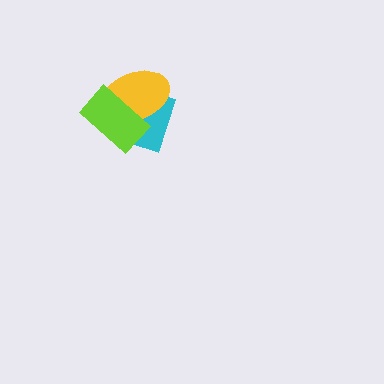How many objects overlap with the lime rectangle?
2 objects overlap with the lime rectangle.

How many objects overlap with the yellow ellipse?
2 objects overlap with the yellow ellipse.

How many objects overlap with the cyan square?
2 objects overlap with the cyan square.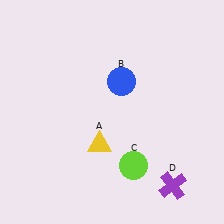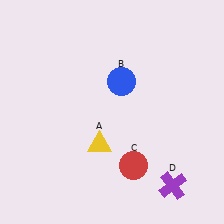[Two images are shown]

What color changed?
The circle (C) changed from lime in Image 1 to red in Image 2.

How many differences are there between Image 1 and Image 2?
There is 1 difference between the two images.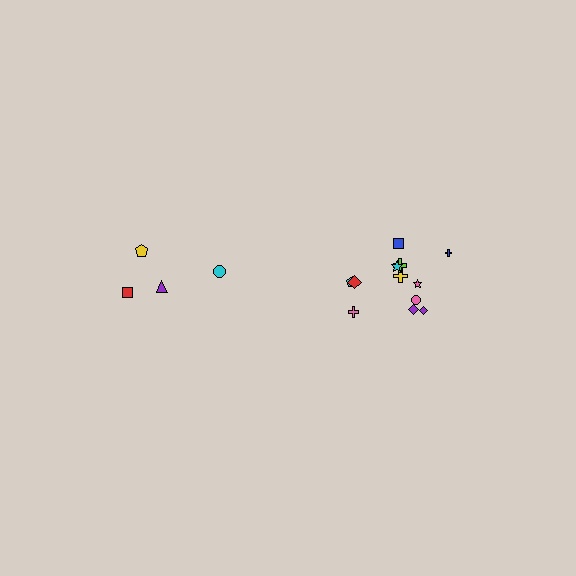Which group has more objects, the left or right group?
The right group.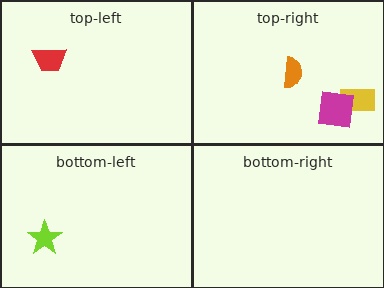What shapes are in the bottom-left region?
The lime star.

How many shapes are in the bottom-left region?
1.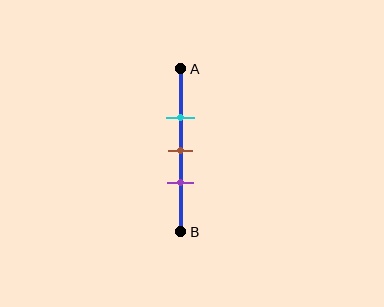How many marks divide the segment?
There are 3 marks dividing the segment.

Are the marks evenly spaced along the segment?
Yes, the marks are approximately evenly spaced.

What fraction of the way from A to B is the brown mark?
The brown mark is approximately 50% (0.5) of the way from A to B.